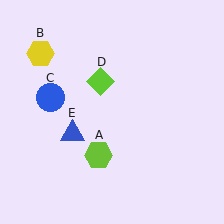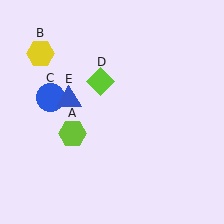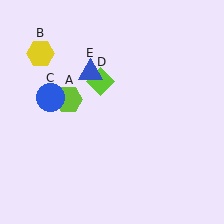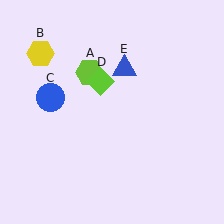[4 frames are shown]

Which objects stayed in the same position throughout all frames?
Yellow hexagon (object B) and blue circle (object C) and lime diamond (object D) remained stationary.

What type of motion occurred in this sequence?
The lime hexagon (object A), blue triangle (object E) rotated clockwise around the center of the scene.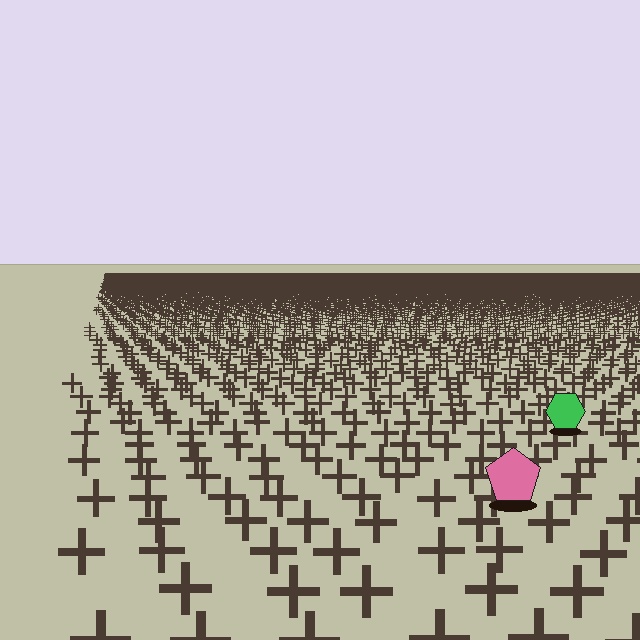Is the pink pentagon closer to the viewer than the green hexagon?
Yes. The pink pentagon is closer — you can tell from the texture gradient: the ground texture is coarser near it.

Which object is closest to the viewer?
The pink pentagon is closest. The texture marks near it are larger and more spread out.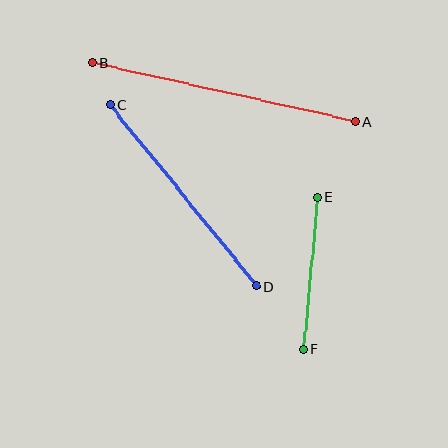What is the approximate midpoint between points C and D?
The midpoint is at approximately (183, 195) pixels.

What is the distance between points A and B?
The distance is approximately 270 pixels.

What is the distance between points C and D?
The distance is approximately 233 pixels.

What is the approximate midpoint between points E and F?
The midpoint is at approximately (311, 273) pixels.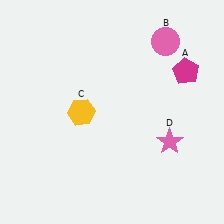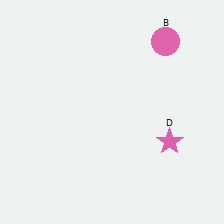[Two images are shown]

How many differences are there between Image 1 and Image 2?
There are 2 differences between the two images.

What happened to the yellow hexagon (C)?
The yellow hexagon (C) was removed in Image 2. It was in the bottom-left area of Image 1.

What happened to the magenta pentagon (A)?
The magenta pentagon (A) was removed in Image 2. It was in the top-right area of Image 1.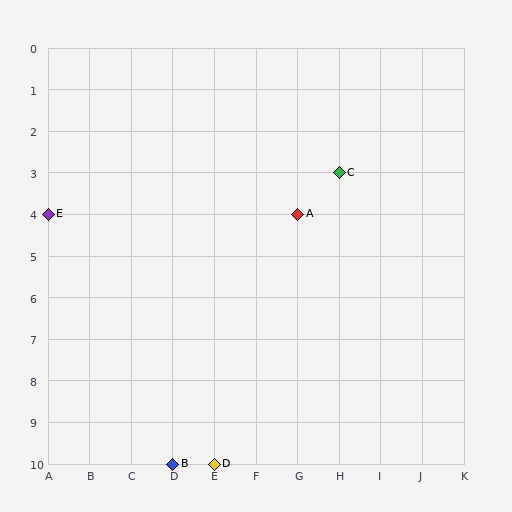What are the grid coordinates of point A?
Point A is at grid coordinates (G, 4).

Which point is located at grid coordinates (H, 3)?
Point C is at (H, 3).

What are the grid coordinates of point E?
Point E is at grid coordinates (A, 4).